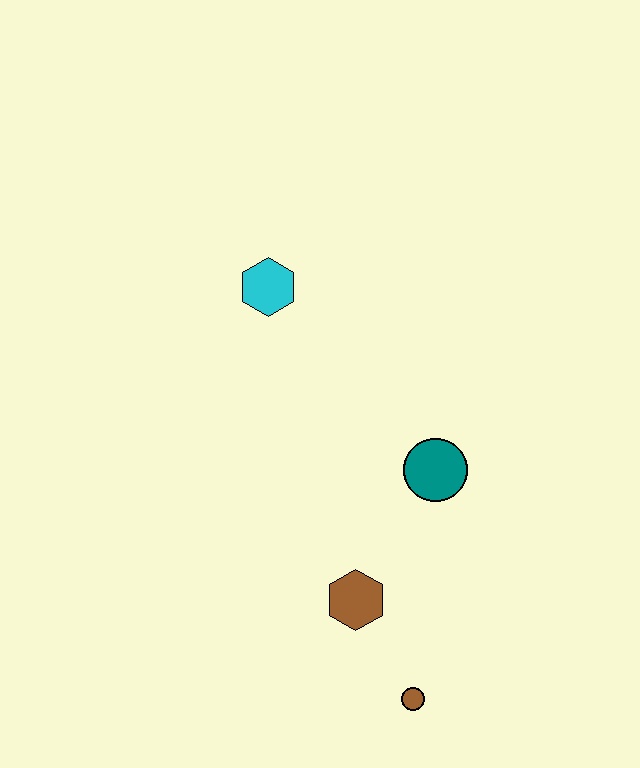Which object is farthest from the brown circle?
The cyan hexagon is farthest from the brown circle.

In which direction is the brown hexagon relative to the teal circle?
The brown hexagon is below the teal circle.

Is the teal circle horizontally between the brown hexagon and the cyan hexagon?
No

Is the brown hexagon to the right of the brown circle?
No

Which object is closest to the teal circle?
The brown hexagon is closest to the teal circle.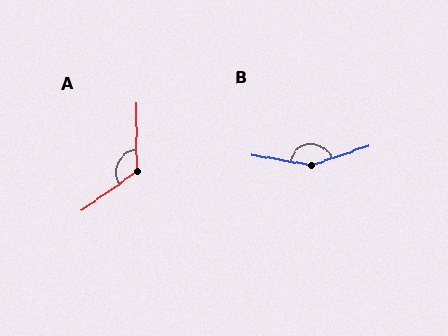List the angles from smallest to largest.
A (125°), B (152°).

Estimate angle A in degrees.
Approximately 125 degrees.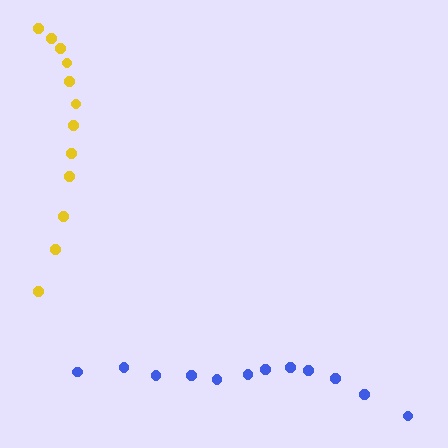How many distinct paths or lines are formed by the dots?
There are 2 distinct paths.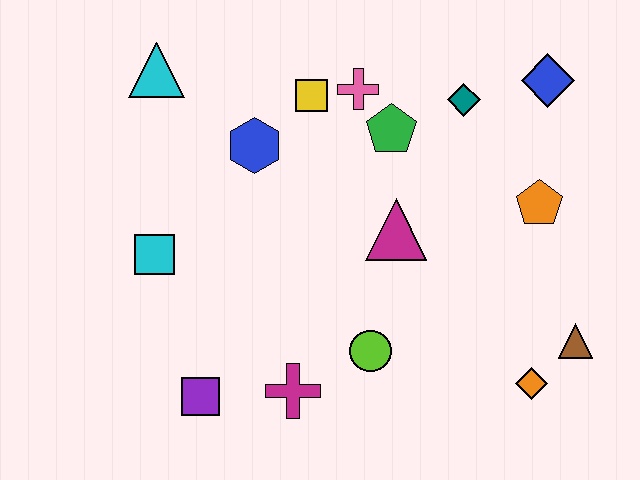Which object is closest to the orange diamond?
The brown triangle is closest to the orange diamond.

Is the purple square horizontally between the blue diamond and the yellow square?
No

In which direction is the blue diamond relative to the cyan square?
The blue diamond is to the right of the cyan square.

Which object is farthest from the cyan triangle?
The brown triangle is farthest from the cyan triangle.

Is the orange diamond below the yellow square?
Yes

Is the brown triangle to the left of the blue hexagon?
No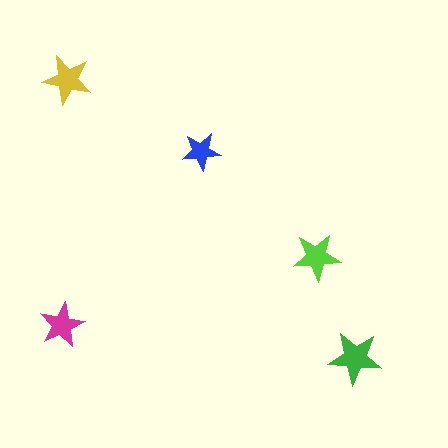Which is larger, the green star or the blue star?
The green one.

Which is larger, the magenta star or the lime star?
The lime one.